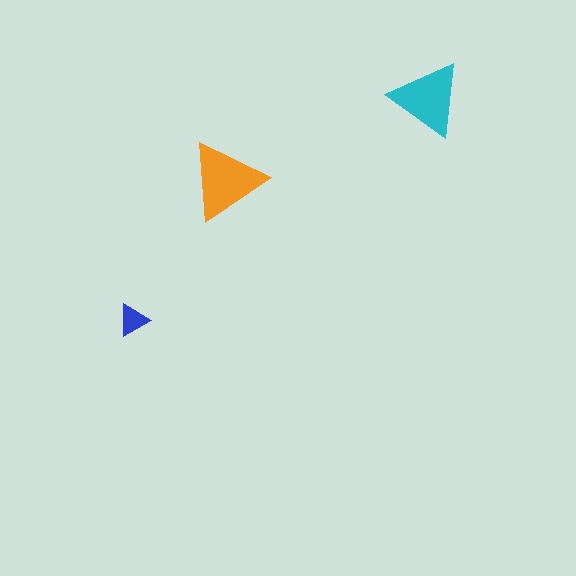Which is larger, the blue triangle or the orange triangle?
The orange one.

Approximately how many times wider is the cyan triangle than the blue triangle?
About 2.5 times wider.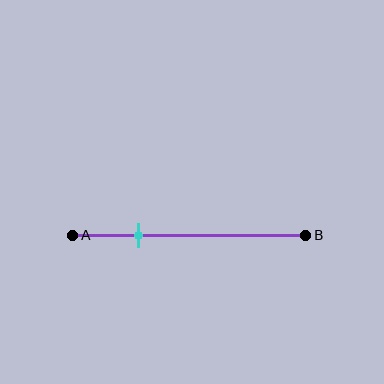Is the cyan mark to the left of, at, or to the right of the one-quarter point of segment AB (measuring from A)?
The cyan mark is to the right of the one-quarter point of segment AB.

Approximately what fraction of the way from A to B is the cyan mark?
The cyan mark is approximately 30% of the way from A to B.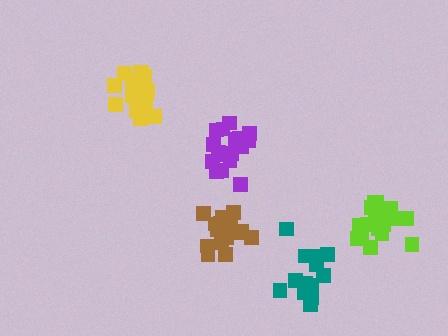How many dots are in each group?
Group 1: 19 dots, Group 2: 16 dots, Group 3: 14 dots, Group 4: 19 dots, Group 5: 19 dots (87 total).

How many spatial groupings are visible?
There are 5 spatial groupings.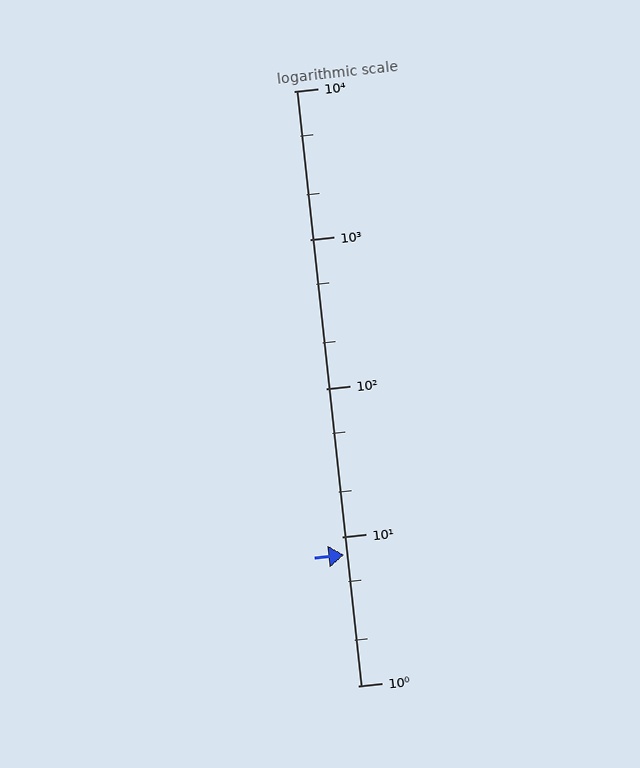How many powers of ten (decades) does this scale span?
The scale spans 4 decades, from 1 to 10000.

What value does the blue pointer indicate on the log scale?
The pointer indicates approximately 7.6.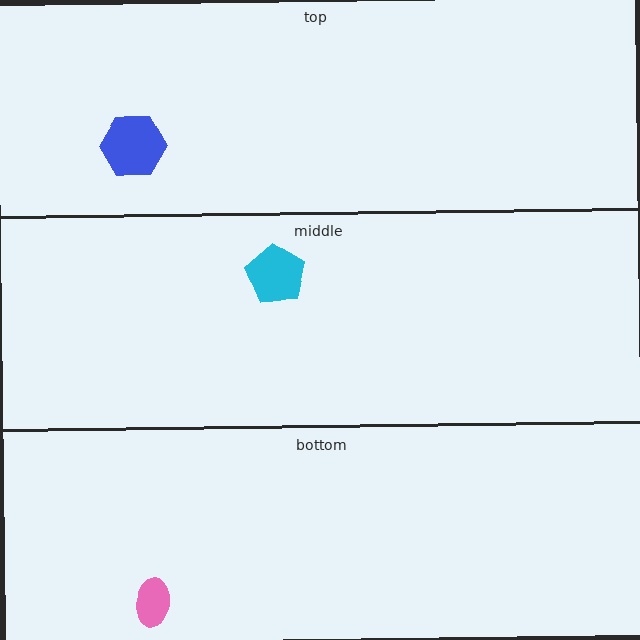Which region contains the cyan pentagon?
The middle region.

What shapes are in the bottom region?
The pink ellipse.